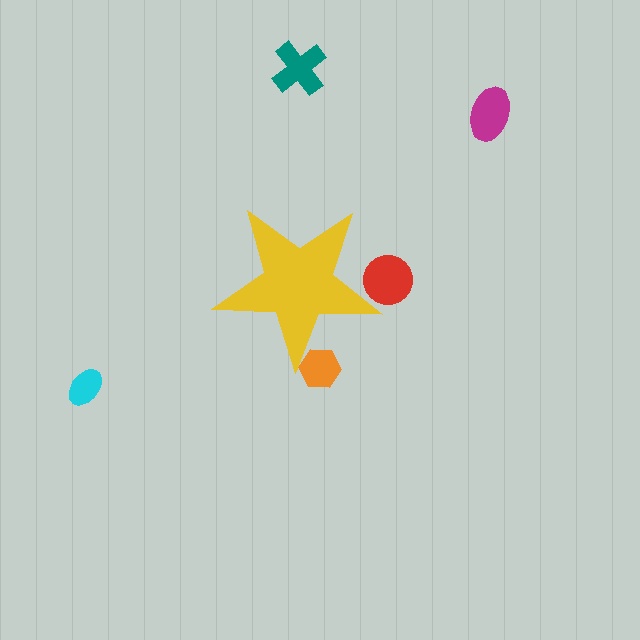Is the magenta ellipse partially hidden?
No, the magenta ellipse is fully visible.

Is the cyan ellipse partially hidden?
No, the cyan ellipse is fully visible.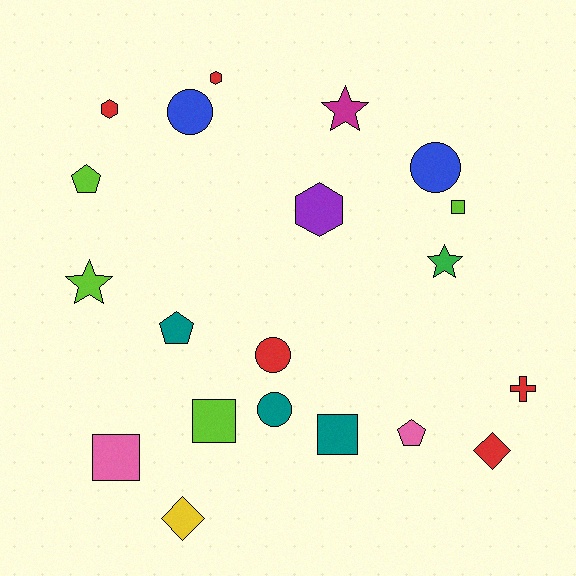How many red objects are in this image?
There are 5 red objects.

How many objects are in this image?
There are 20 objects.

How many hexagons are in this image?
There are 3 hexagons.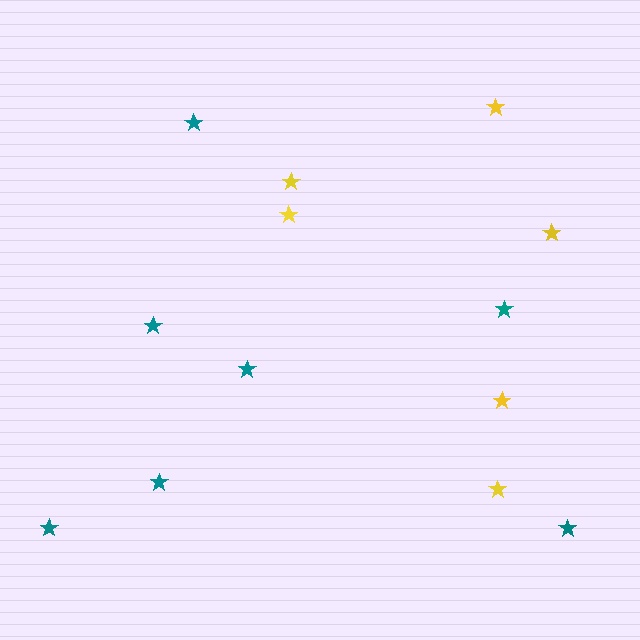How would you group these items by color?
There are 2 groups: one group of teal stars (7) and one group of yellow stars (6).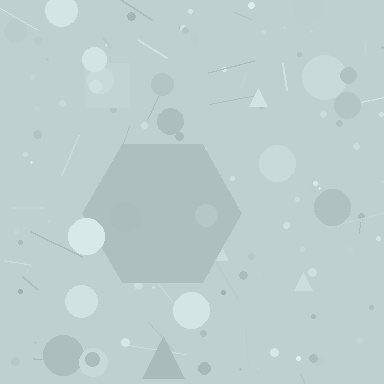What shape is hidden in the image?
A hexagon is hidden in the image.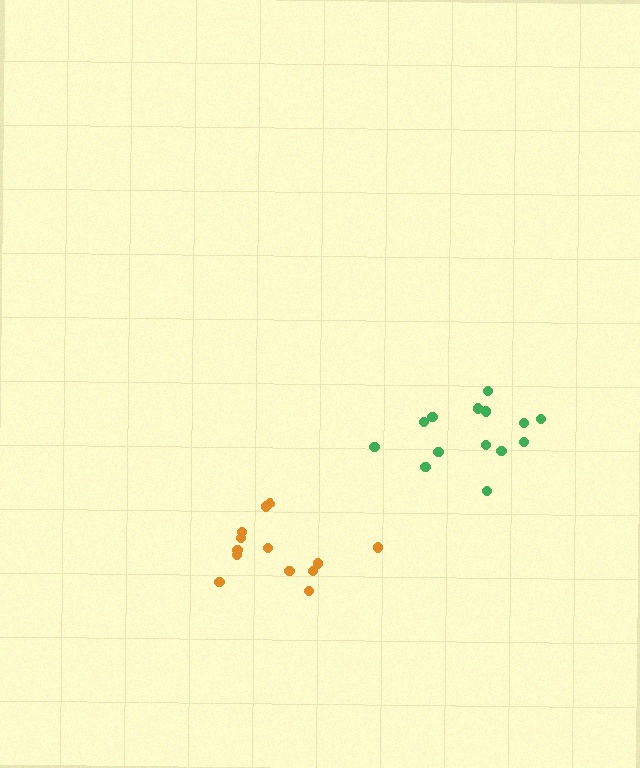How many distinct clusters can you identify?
There are 2 distinct clusters.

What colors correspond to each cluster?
The clusters are colored: orange, green.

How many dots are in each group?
Group 1: 13 dots, Group 2: 14 dots (27 total).